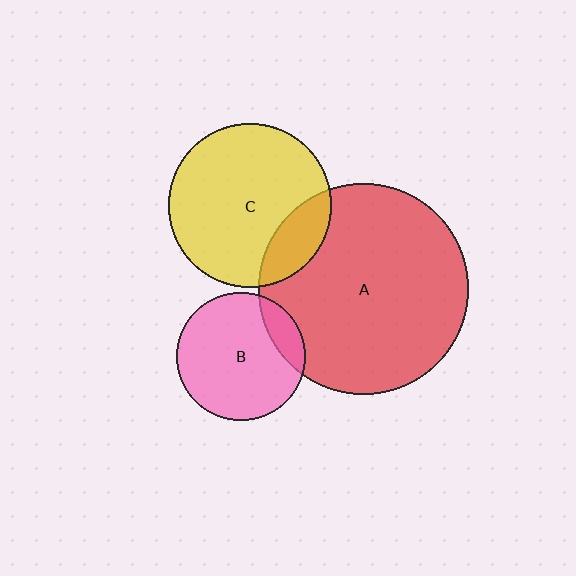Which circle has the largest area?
Circle A (red).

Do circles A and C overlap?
Yes.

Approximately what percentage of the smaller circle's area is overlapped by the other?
Approximately 20%.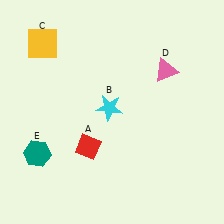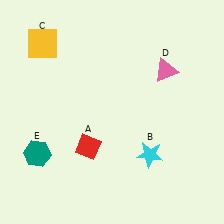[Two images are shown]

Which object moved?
The cyan star (B) moved down.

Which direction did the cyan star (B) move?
The cyan star (B) moved down.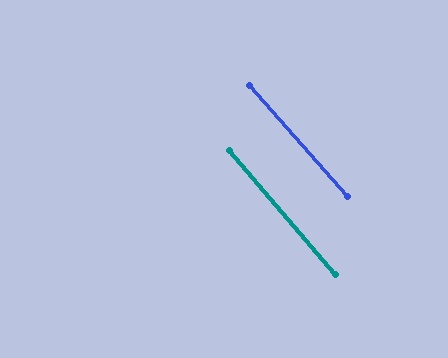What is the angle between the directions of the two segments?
Approximately 1 degree.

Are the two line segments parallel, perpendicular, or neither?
Parallel — their directions differ by only 1.0°.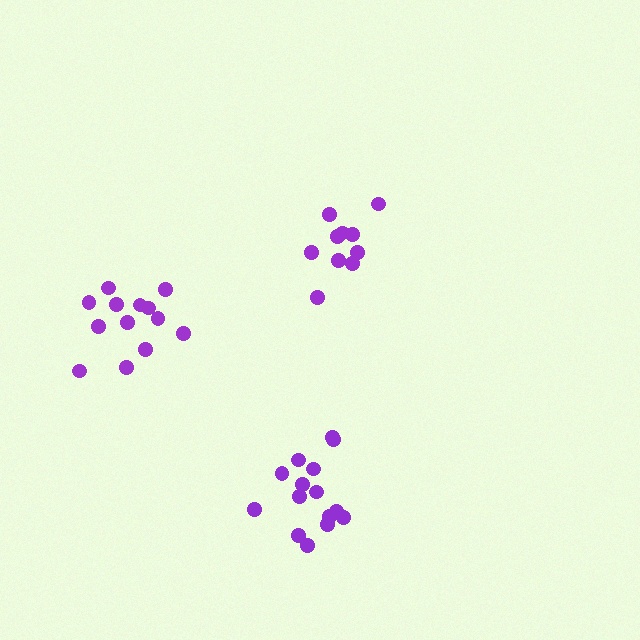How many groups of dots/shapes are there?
There are 3 groups.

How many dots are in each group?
Group 1: 15 dots, Group 2: 13 dots, Group 3: 10 dots (38 total).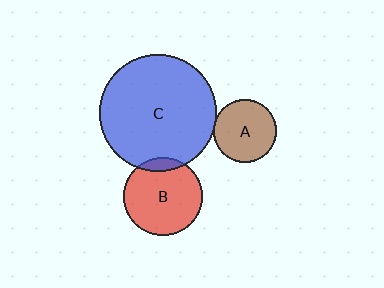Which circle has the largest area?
Circle C (blue).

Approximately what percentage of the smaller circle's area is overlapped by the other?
Approximately 10%.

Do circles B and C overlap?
Yes.